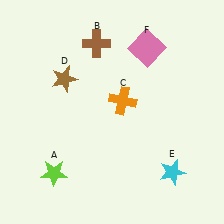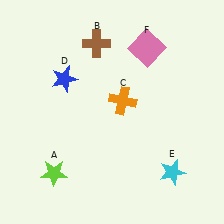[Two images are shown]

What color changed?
The star (D) changed from brown in Image 1 to blue in Image 2.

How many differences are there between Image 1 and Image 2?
There is 1 difference between the two images.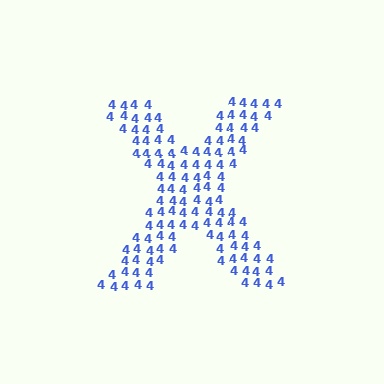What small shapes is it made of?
It is made of small digit 4's.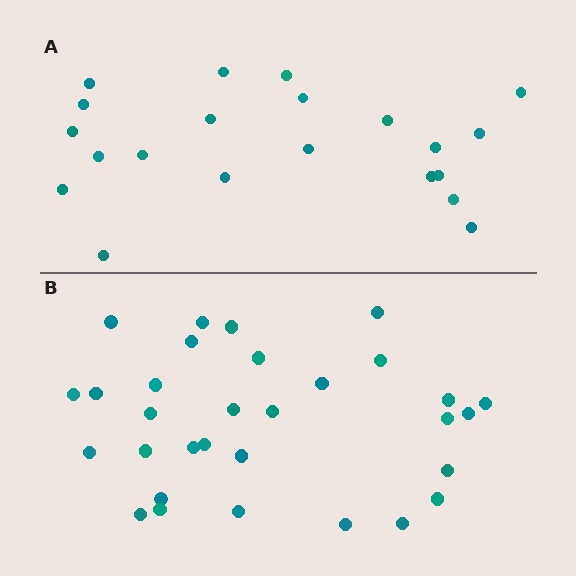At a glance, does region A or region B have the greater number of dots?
Region B (the bottom region) has more dots.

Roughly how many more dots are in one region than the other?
Region B has roughly 10 or so more dots than region A.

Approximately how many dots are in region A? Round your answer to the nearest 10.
About 20 dots. (The exact count is 21, which rounds to 20.)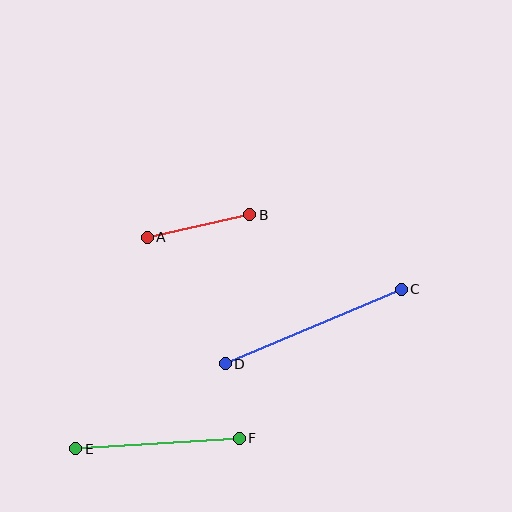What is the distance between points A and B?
The distance is approximately 105 pixels.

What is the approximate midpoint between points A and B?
The midpoint is at approximately (198, 226) pixels.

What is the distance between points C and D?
The distance is approximately 191 pixels.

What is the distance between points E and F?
The distance is approximately 164 pixels.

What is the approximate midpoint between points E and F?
The midpoint is at approximately (157, 443) pixels.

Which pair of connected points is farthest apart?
Points C and D are farthest apart.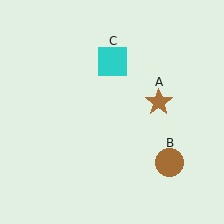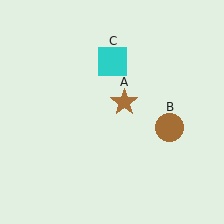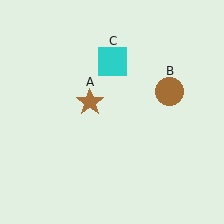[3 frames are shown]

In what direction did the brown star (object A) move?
The brown star (object A) moved left.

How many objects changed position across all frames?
2 objects changed position: brown star (object A), brown circle (object B).